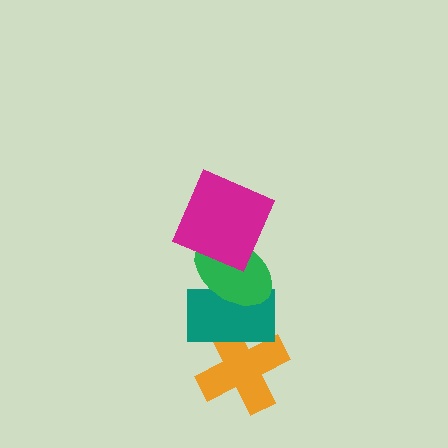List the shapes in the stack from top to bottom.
From top to bottom: the magenta square, the green ellipse, the teal rectangle, the orange cross.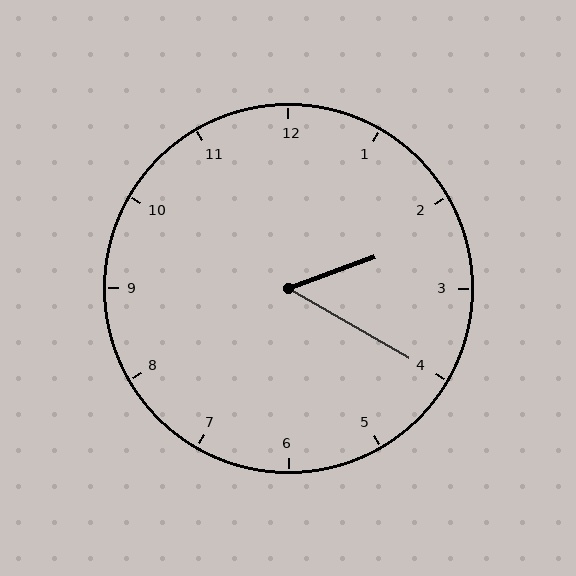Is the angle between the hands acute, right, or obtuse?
It is acute.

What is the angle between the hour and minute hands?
Approximately 50 degrees.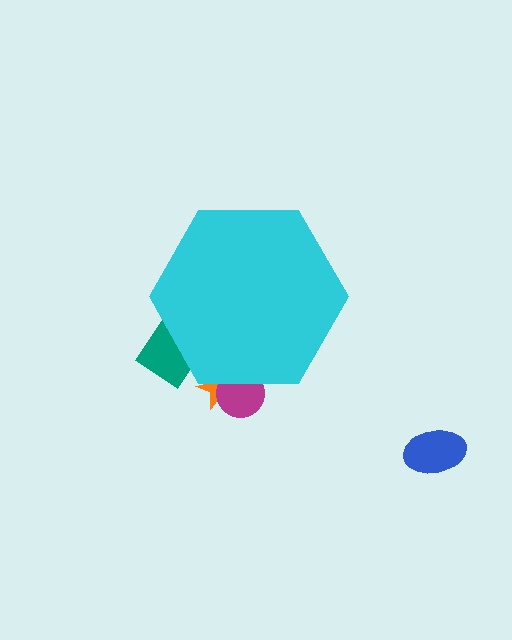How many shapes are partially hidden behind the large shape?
3 shapes are partially hidden.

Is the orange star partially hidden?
Yes, the orange star is partially hidden behind the cyan hexagon.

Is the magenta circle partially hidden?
Yes, the magenta circle is partially hidden behind the cyan hexagon.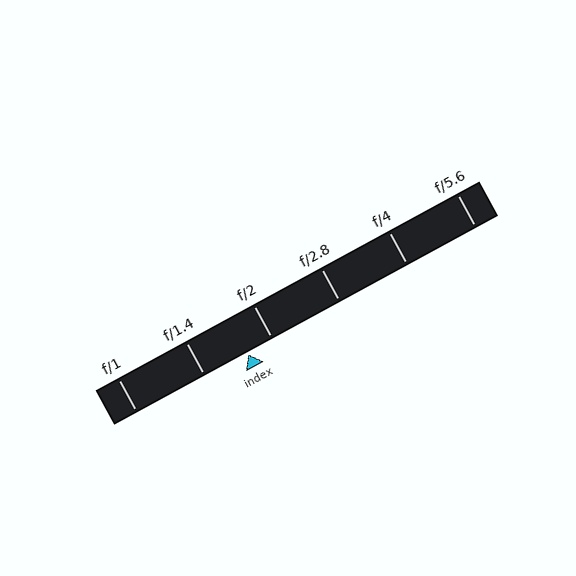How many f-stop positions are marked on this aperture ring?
There are 6 f-stop positions marked.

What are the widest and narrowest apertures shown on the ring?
The widest aperture shown is f/1 and the narrowest is f/5.6.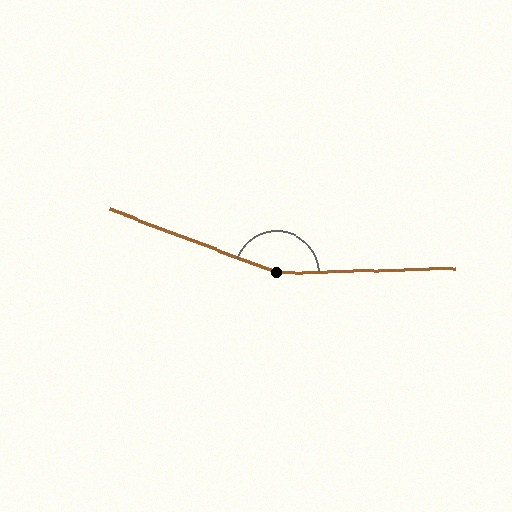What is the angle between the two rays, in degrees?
Approximately 158 degrees.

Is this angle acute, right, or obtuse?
It is obtuse.